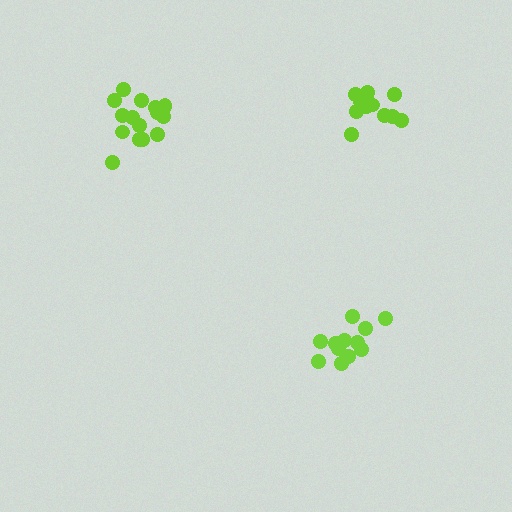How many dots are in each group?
Group 1: 12 dots, Group 2: 16 dots, Group 3: 12 dots (40 total).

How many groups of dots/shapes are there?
There are 3 groups.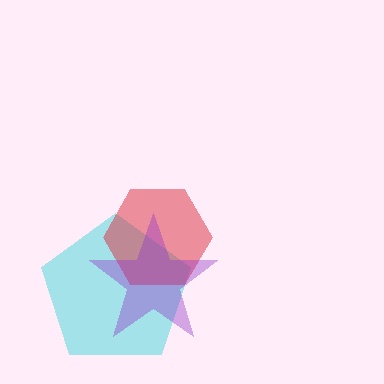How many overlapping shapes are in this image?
There are 3 overlapping shapes in the image.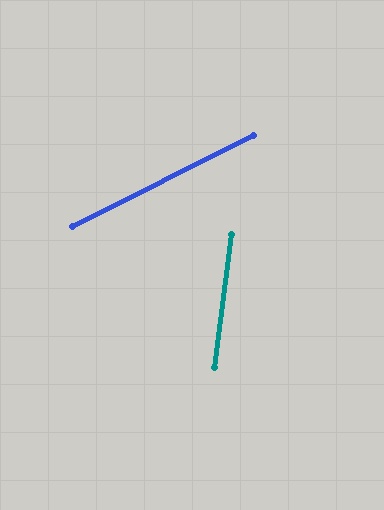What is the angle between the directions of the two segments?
Approximately 56 degrees.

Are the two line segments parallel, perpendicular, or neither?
Neither parallel nor perpendicular — they differ by about 56°.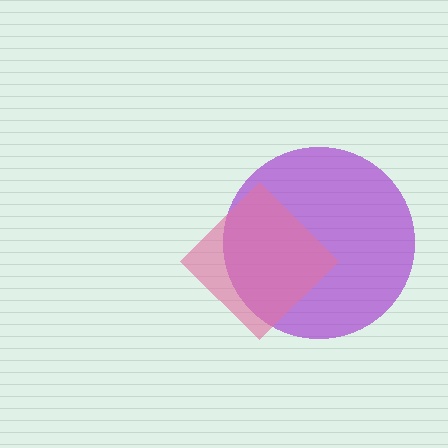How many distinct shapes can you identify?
There are 2 distinct shapes: a purple circle, a pink diamond.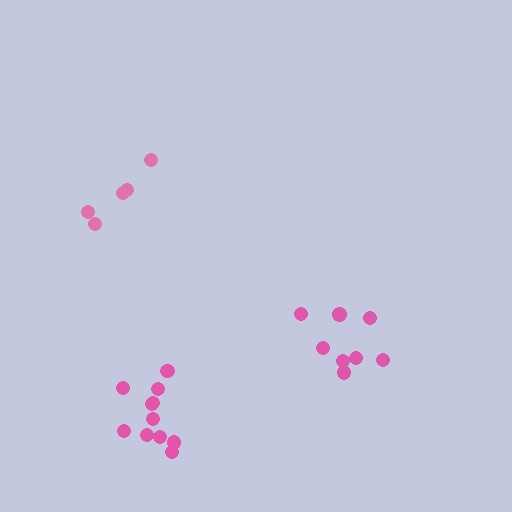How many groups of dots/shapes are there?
There are 3 groups.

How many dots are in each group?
Group 1: 11 dots, Group 2: 5 dots, Group 3: 8 dots (24 total).